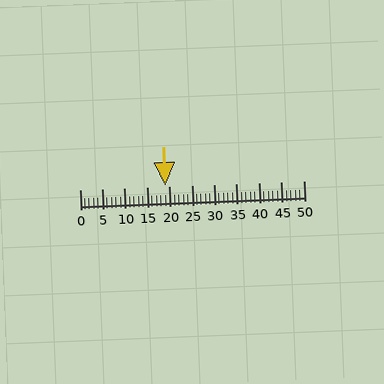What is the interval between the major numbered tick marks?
The major tick marks are spaced 5 units apart.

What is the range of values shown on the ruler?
The ruler shows values from 0 to 50.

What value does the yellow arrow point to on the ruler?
The yellow arrow points to approximately 19.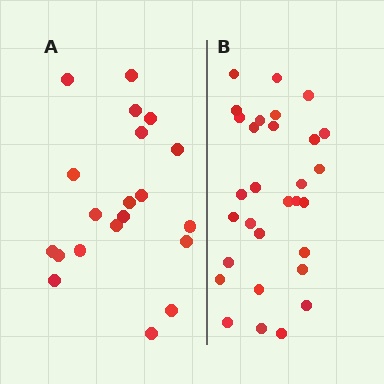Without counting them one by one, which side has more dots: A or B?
Region B (the right region) has more dots.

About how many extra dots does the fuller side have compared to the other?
Region B has roughly 10 or so more dots than region A.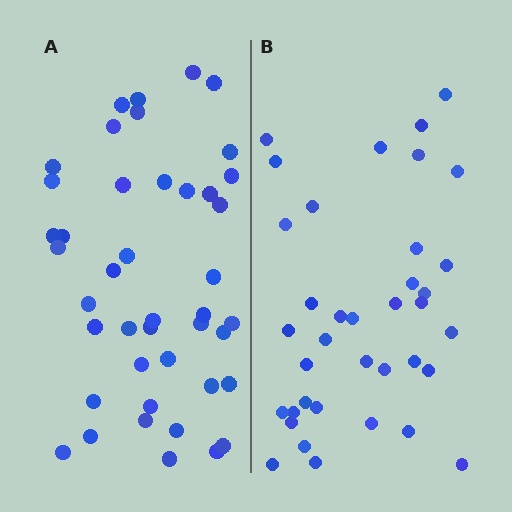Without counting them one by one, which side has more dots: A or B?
Region A (the left region) has more dots.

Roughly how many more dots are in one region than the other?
Region A has about 6 more dots than region B.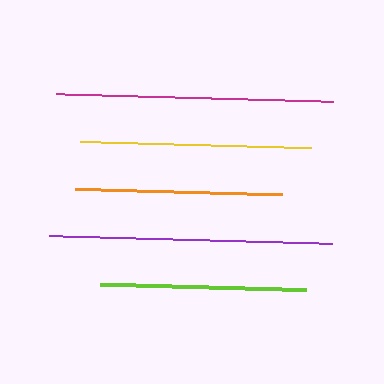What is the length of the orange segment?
The orange segment is approximately 207 pixels long.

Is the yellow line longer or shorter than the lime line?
The yellow line is longer than the lime line.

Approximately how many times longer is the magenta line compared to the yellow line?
The magenta line is approximately 1.2 times the length of the yellow line.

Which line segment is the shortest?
The lime line is the shortest at approximately 205 pixels.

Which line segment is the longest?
The purple line is the longest at approximately 283 pixels.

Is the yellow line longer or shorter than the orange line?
The yellow line is longer than the orange line.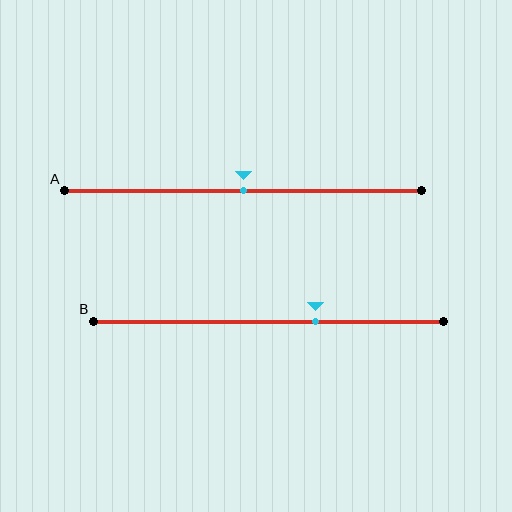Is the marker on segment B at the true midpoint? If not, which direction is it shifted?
No, the marker on segment B is shifted to the right by about 13% of the segment length.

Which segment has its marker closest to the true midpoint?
Segment A has its marker closest to the true midpoint.